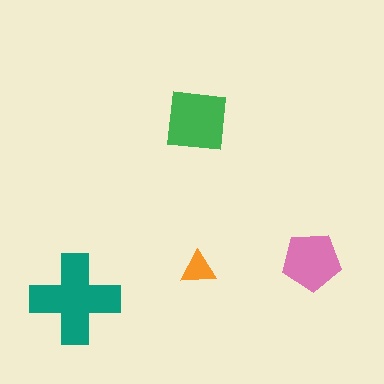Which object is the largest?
The teal cross.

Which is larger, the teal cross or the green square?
The teal cross.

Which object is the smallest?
The orange triangle.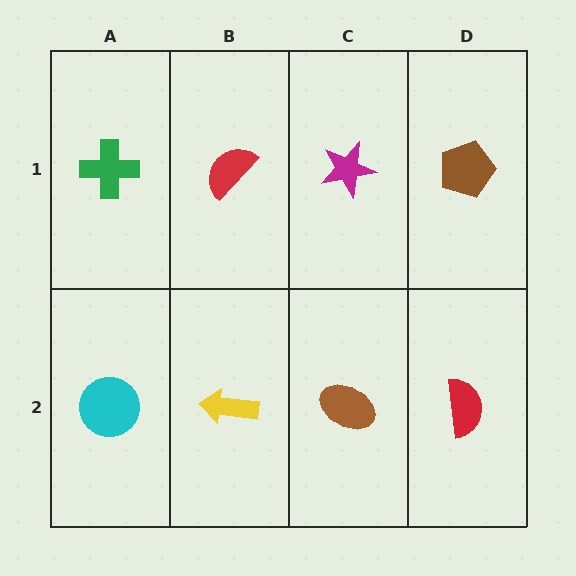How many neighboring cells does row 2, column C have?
3.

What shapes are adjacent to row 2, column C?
A magenta star (row 1, column C), a yellow arrow (row 2, column B), a red semicircle (row 2, column D).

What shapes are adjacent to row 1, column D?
A red semicircle (row 2, column D), a magenta star (row 1, column C).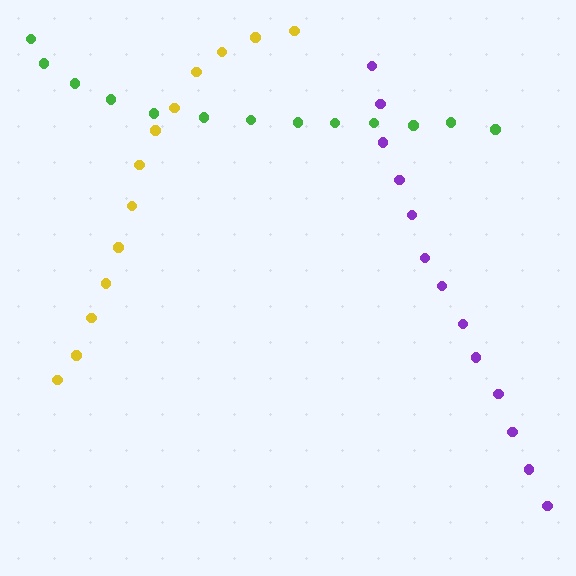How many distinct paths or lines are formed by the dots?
There are 3 distinct paths.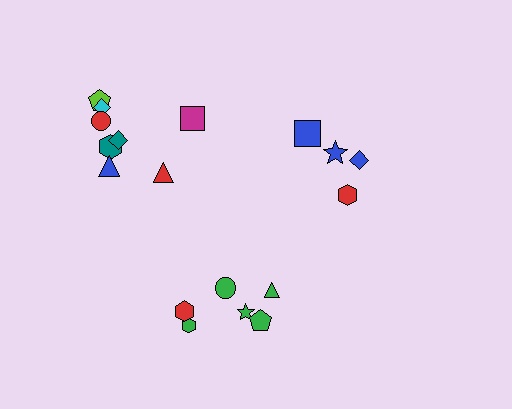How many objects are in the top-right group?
There are 4 objects.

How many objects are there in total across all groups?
There are 18 objects.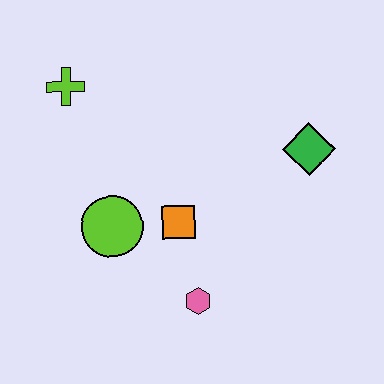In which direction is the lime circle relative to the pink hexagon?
The lime circle is to the left of the pink hexagon.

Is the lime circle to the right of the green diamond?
No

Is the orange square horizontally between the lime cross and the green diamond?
Yes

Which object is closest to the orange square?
The lime circle is closest to the orange square.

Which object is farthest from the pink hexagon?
The lime cross is farthest from the pink hexagon.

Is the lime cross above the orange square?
Yes